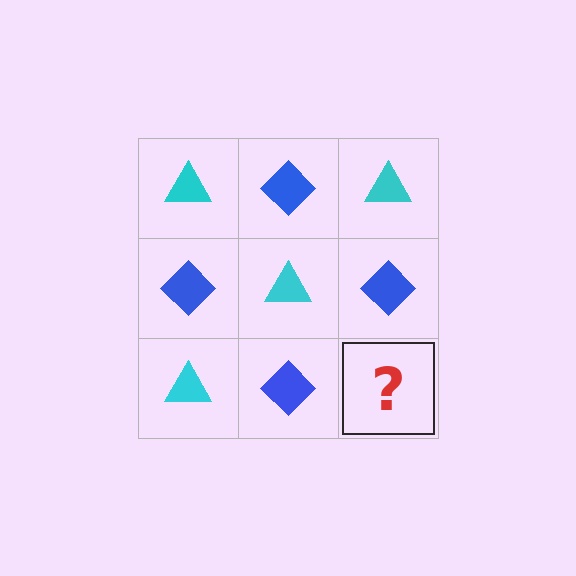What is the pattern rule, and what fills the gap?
The rule is that it alternates cyan triangle and blue diamond in a checkerboard pattern. The gap should be filled with a cyan triangle.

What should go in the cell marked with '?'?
The missing cell should contain a cyan triangle.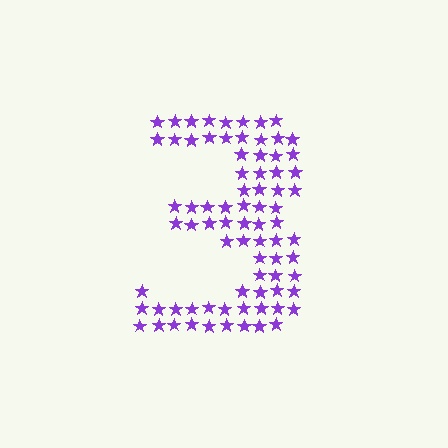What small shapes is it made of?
It is made of small stars.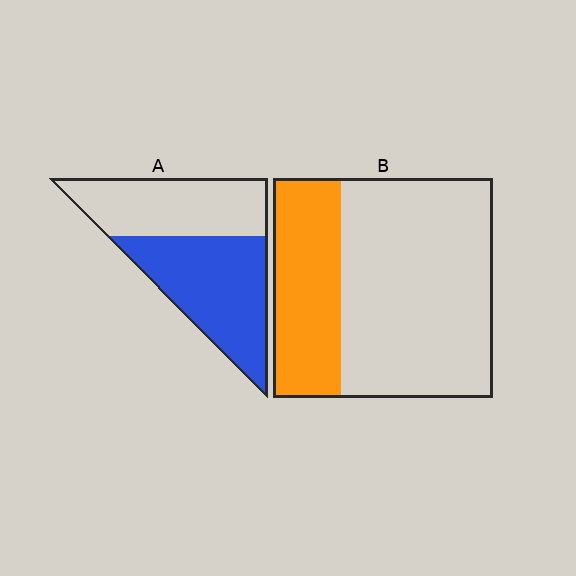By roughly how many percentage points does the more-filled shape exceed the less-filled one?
By roughly 25 percentage points (A over B).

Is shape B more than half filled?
No.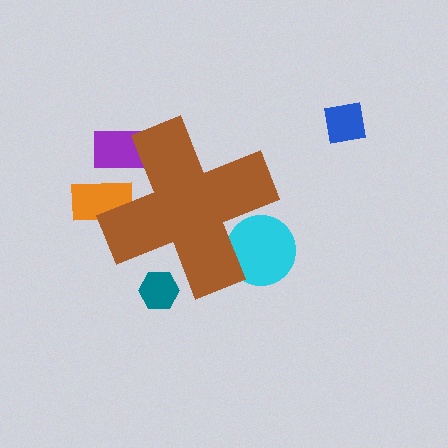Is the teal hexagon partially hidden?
Yes, the teal hexagon is partially hidden behind the brown cross.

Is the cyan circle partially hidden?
Yes, the cyan circle is partially hidden behind the brown cross.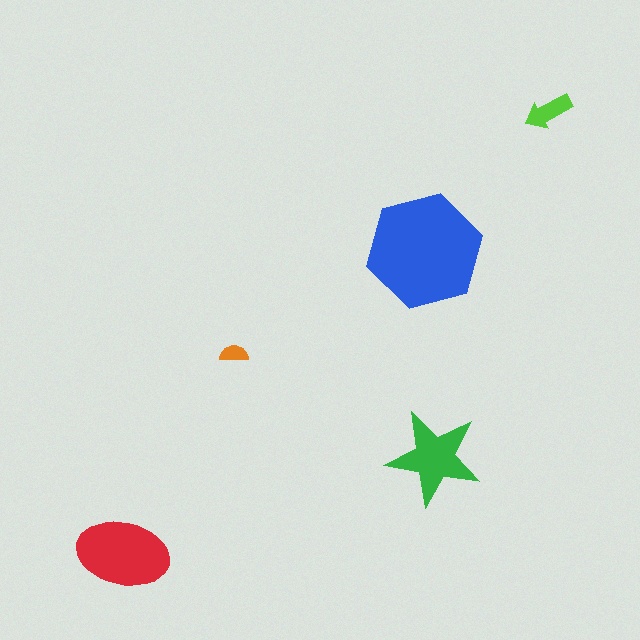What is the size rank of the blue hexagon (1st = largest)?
1st.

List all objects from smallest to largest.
The orange semicircle, the lime arrow, the green star, the red ellipse, the blue hexagon.